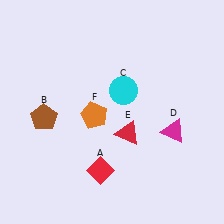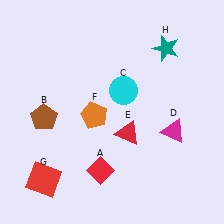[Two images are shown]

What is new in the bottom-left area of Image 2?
A red square (G) was added in the bottom-left area of Image 2.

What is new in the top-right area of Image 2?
A teal star (H) was added in the top-right area of Image 2.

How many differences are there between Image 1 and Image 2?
There are 2 differences between the two images.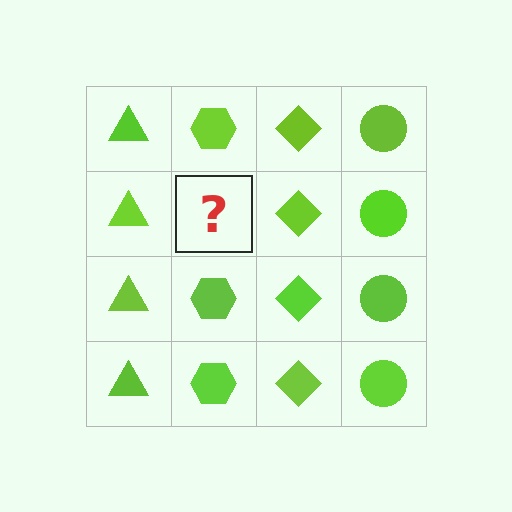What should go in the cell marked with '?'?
The missing cell should contain a lime hexagon.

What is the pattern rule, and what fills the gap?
The rule is that each column has a consistent shape. The gap should be filled with a lime hexagon.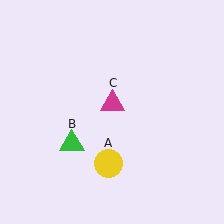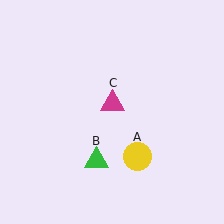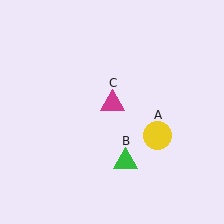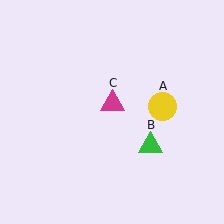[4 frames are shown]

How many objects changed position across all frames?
2 objects changed position: yellow circle (object A), green triangle (object B).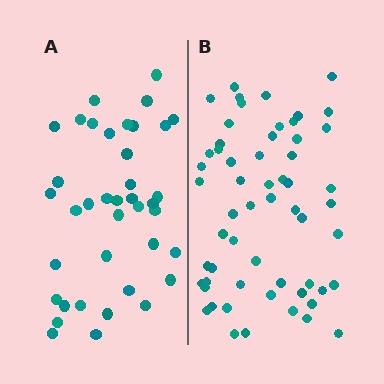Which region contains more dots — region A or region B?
Region B (the right region) has more dots.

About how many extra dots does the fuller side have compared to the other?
Region B has approximately 20 more dots than region A.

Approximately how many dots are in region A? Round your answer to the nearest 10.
About 40 dots. (The exact count is 39, which rounds to 40.)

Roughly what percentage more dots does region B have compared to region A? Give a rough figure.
About 50% more.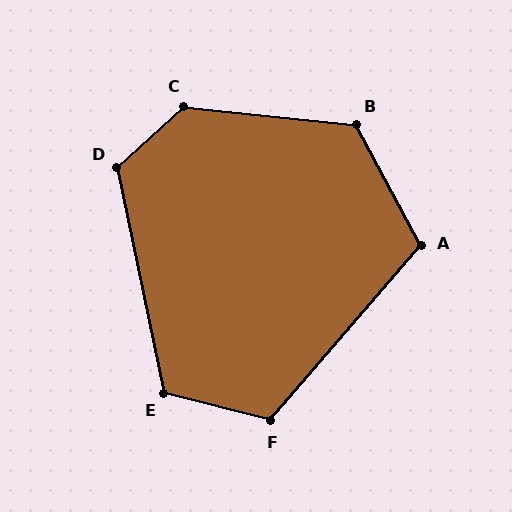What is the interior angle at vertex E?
Approximately 116 degrees (obtuse).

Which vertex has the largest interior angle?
C, at approximately 133 degrees.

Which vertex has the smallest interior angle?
A, at approximately 111 degrees.